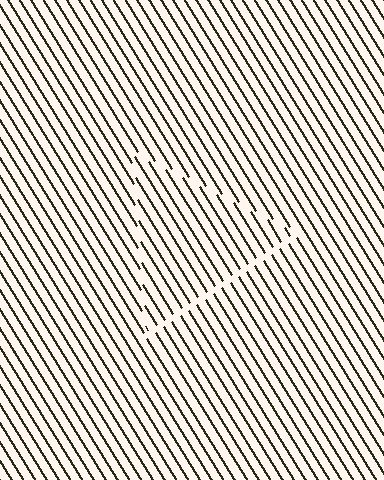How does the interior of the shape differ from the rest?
The interior of the shape contains the same grating, shifted by half a period — the contour is defined by the phase discontinuity where line-ends from the inner and outer gratings abut.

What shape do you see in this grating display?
An illusory triangle. The interior of the shape contains the same grating, shifted by half a period — the contour is defined by the phase discontinuity where line-ends from the inner and outer gratings abut.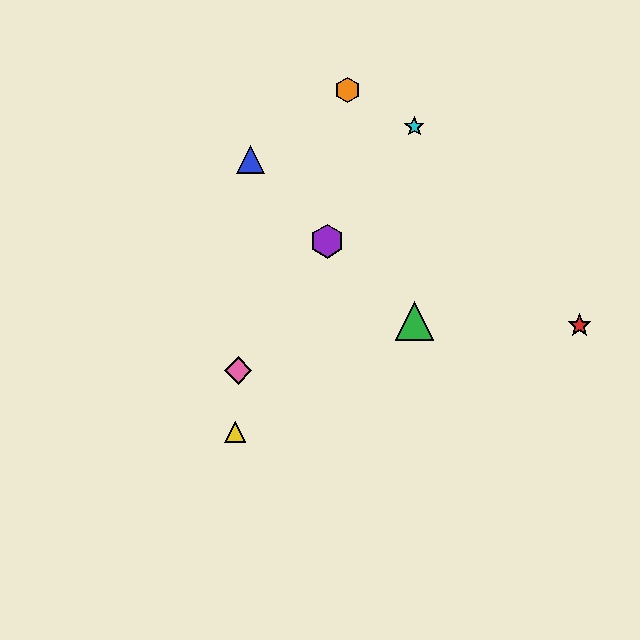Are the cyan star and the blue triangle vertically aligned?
No, the cyan star is at x≈414 and the blue triangle is at x≈250.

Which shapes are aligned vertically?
The green triangle, the cyan star are aligned vertically.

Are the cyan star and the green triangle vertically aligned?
Yes, both are at x≈414.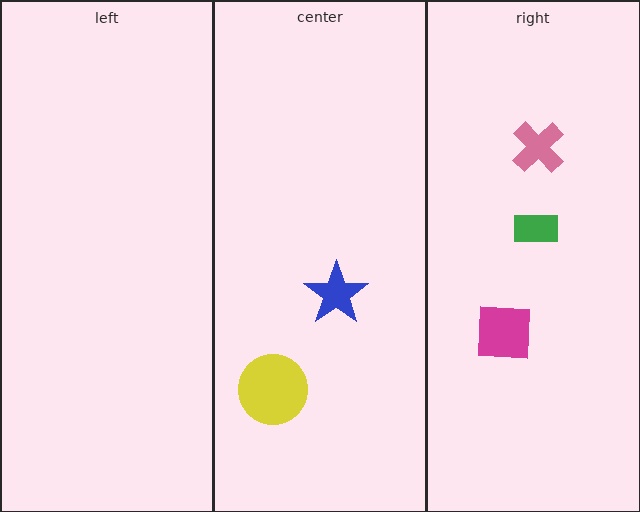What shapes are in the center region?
The yellow circle, the blue star.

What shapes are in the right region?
The magenta square, the pink cross, the green rectangle.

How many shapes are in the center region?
2.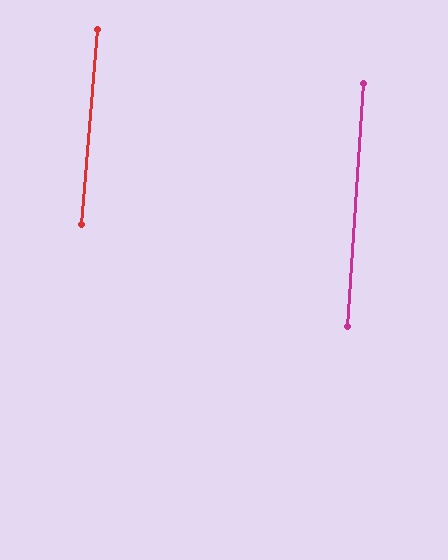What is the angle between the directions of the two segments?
Approximately 1 degree.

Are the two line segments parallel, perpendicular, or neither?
Parallel — their directions differ by only 0.8°.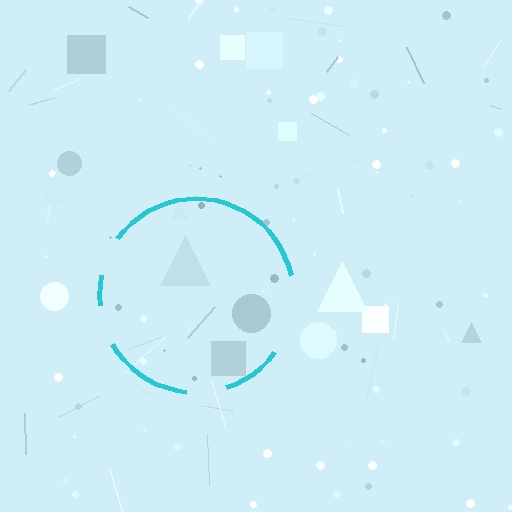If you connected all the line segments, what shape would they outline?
They would outline a circle.